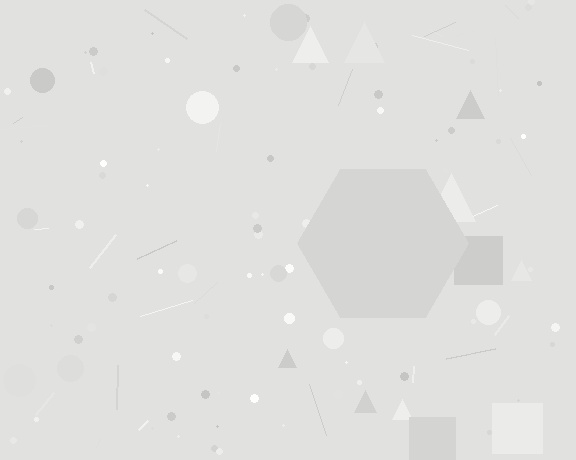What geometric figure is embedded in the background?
A hexagon is embedded in the background.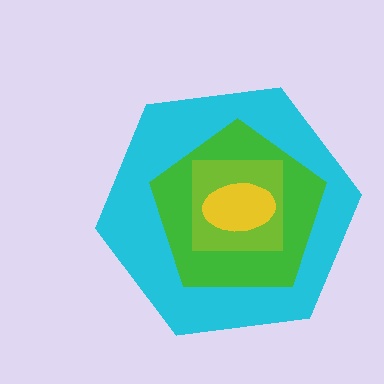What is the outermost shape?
The cyan hexagon.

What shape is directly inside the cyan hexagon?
The green pentagon.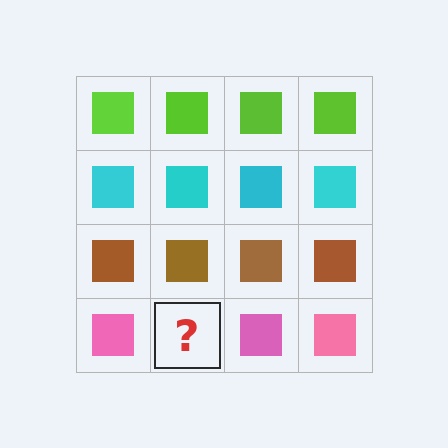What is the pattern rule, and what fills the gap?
The rule is that each row has a consistent color. The gap should be filled with a pink square.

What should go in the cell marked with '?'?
The missing cell should contain a pink square.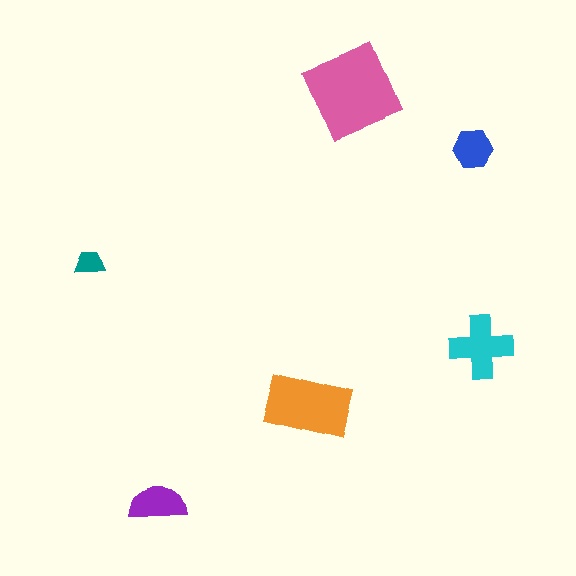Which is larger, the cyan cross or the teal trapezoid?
The cyan cross.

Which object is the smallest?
The teal trapezoid.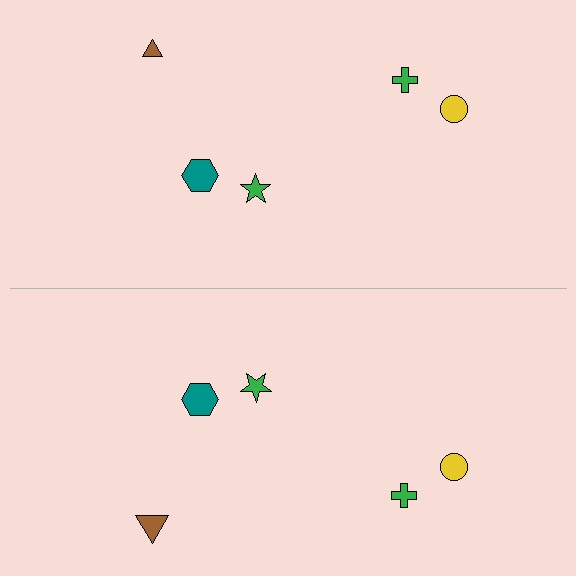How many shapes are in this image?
There are 10 shapes in this image.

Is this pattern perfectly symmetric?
No, the pattern is not perfectly symmetric. The brown triangle on the bottom side has a different size than its mirror counterpart.